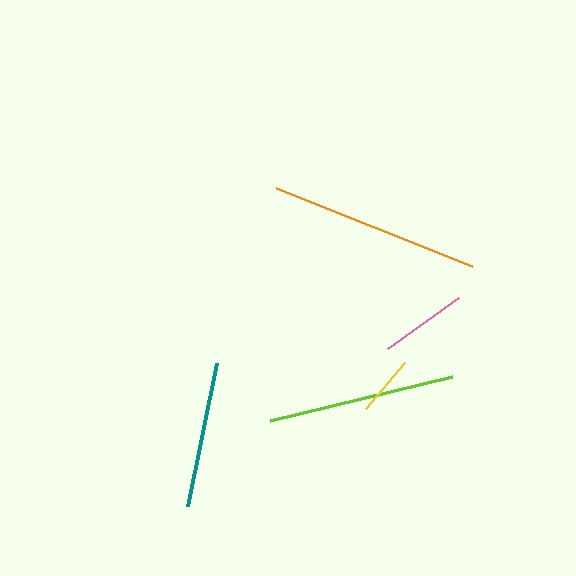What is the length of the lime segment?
The lime segment is approximately 187 pixels long.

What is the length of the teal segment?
The teal segment is approximately 146 pixels long.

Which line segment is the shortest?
The yellow line is the shortest at approximately 60 pixels.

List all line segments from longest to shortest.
From longest to shortest: orange, lime, teal, pink, yellow.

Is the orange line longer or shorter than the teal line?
The orange line is longer than the teal line.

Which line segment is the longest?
The orange line is the longest at approximately 211 pixels.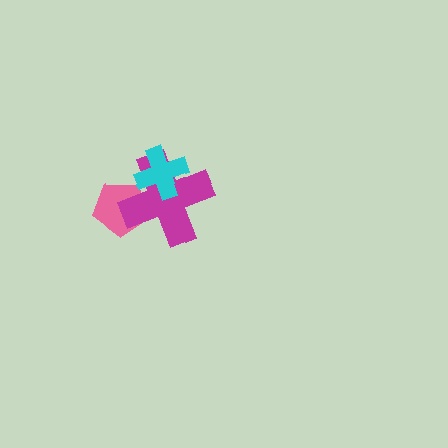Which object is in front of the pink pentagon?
The magenta cross is in front of the pink pentagon.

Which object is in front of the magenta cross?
The cyan cross is in front of the magenta cross.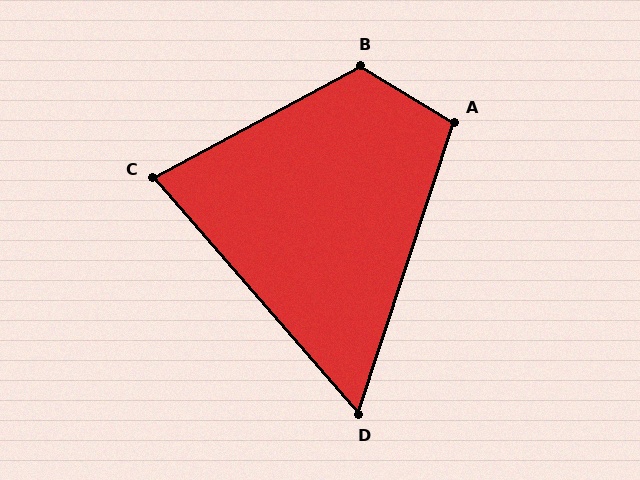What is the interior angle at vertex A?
Approximately 103 degrees (obtuse).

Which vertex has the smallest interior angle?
D, at approximately 59 degrees.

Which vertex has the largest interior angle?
B, at approximately 121 degrees.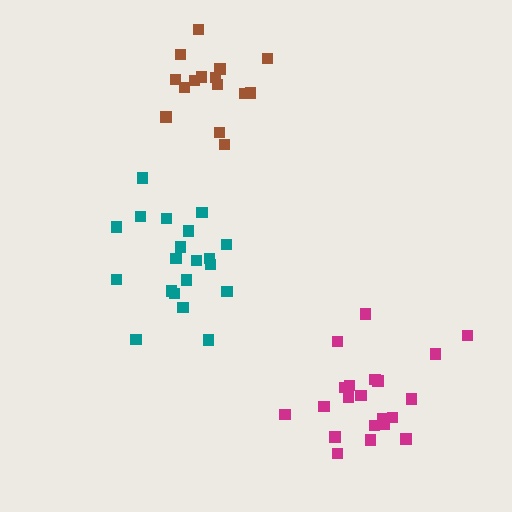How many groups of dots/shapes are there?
There are 3 groups.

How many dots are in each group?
Group 1: 15 dots, Group 2: 20 dots, Group 3: 21 dots (56 total).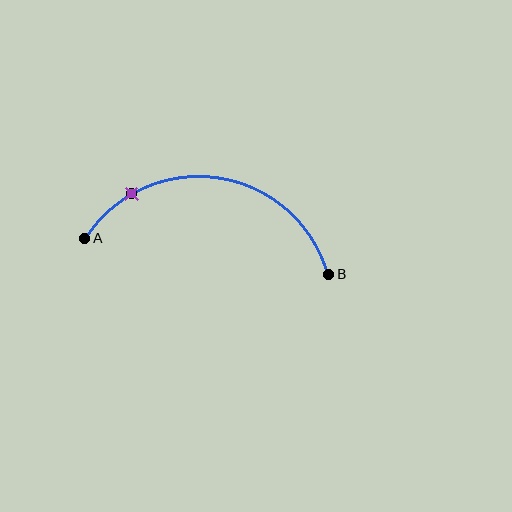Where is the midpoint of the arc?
The arc midpoint is the point on the curve farthest from the straight line joining A and B. It sits above that line.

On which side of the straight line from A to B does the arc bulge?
The arc bulges above the straight line connecting A and B.